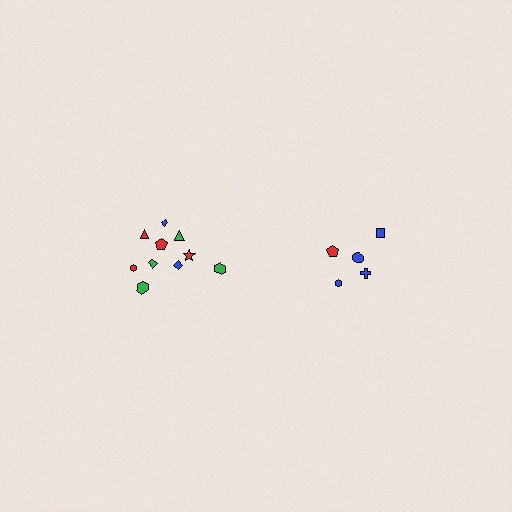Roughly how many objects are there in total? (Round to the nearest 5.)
Roughly 15 objects in total.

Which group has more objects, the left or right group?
The left group.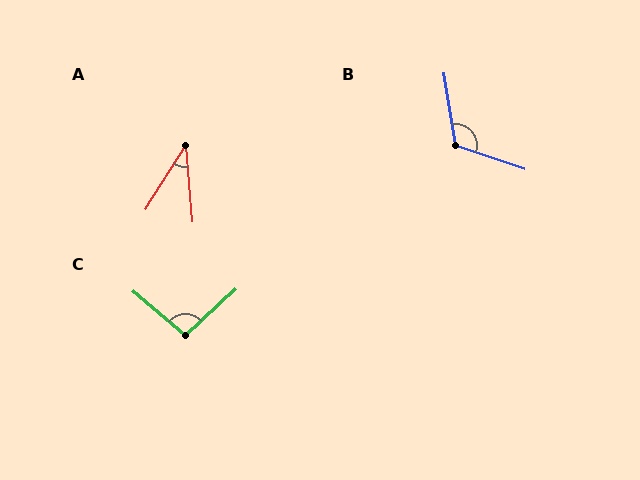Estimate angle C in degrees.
Approximately 97 degrees.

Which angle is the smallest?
A, at approximately 37 degrees.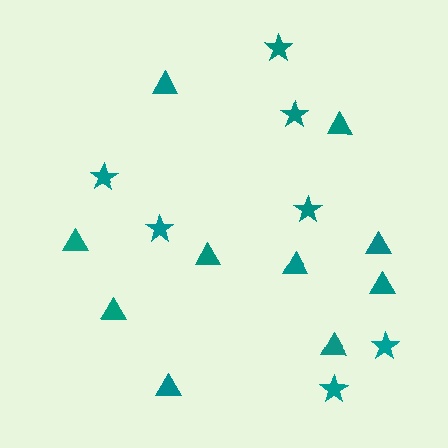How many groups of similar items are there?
There are 2 groups: one group of stars (7) and one group of triangles (10).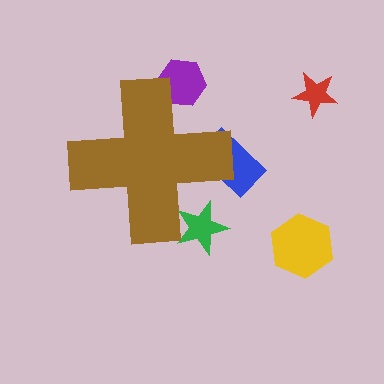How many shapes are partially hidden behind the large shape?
3 shapes are partially hidden.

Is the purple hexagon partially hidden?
Yes, the purple hexagon is partially hidden behind the brown cross.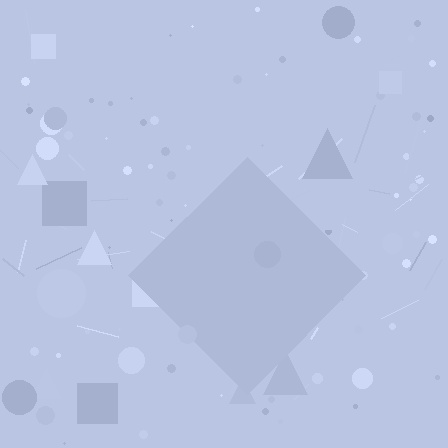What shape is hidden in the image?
A diamond is hidden in the image.